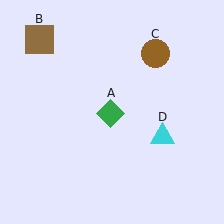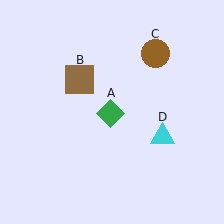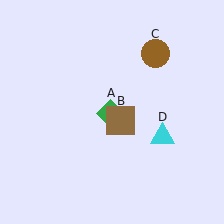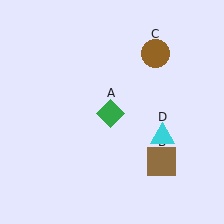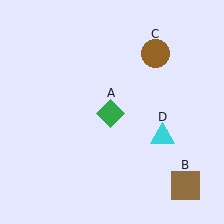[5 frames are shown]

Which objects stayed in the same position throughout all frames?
Green diamond (object A) and brown circle (object C) and cyan triangle (object D) remained stationary.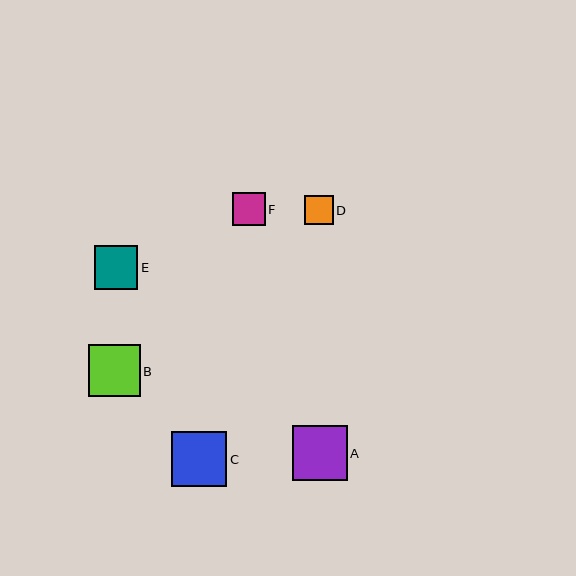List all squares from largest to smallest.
From largest to smallest: C, A, B, E, F, D.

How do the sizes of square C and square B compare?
Square C and square B are approximately the same size.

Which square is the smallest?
Square D is the smallest with a size of approximately 29 pixels.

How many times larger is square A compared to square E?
Square A is approximately 1.3 times the size of square E.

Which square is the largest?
Square C is the largest with a size of approximately 55 pixels.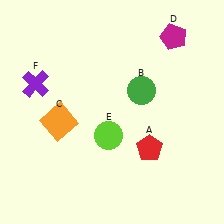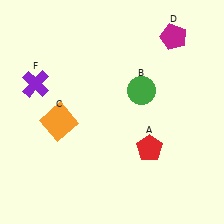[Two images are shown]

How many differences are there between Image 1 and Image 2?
There is 1 difference between the two images.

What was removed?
The lime circle (E) was removed in Image 2.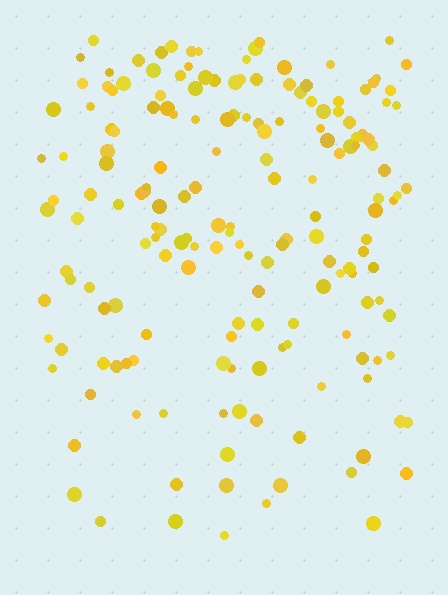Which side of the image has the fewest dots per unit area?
The bottom.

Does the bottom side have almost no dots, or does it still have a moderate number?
Still a moderate number, just noticeably fewer than the top.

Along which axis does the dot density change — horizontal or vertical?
Vertical.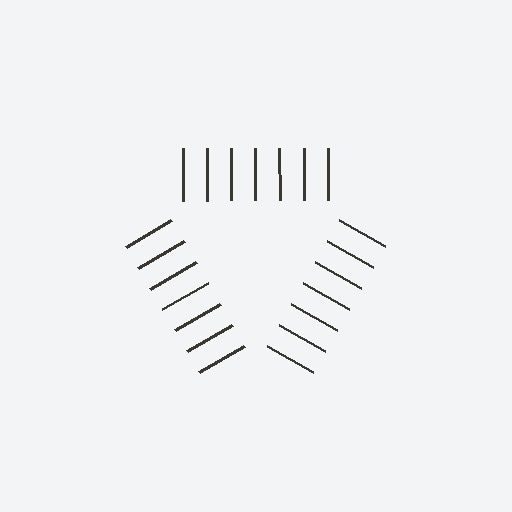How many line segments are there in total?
21 — 7 along each of the 3 edges.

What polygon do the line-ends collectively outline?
An illusory triangle — the line segments terminate on its edges but no continuous stroke is drawn.